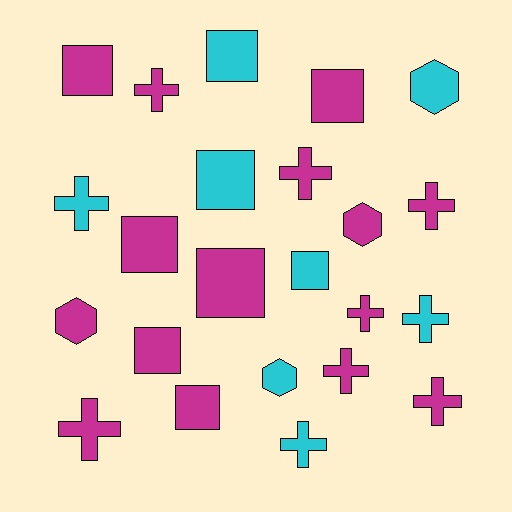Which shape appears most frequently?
Cross, with 10 objects.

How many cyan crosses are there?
There are 3 cyan crosses.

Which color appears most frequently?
Magenta, with 15 objects.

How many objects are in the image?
There are 23 objects.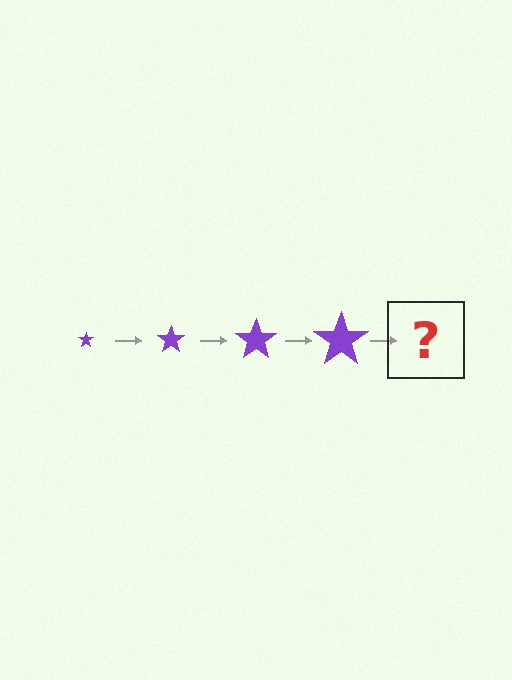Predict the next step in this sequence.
The next step is a purple star, larger than the previous one.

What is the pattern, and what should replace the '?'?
The pattern is that the star gets progressively larger each step. The '?' should be a purple star, larger than the previous one.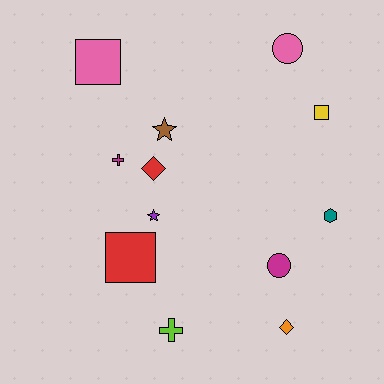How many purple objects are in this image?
There is 1 purple object.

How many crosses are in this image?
There are 2 crosses.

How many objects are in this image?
There are 12 objects.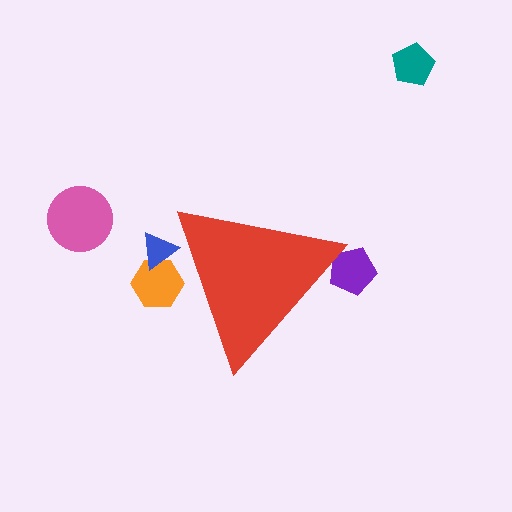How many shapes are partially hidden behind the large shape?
3 shapes are partially hidden.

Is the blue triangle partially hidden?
Yes, the blue triangle is partially hidden behind the red triangle.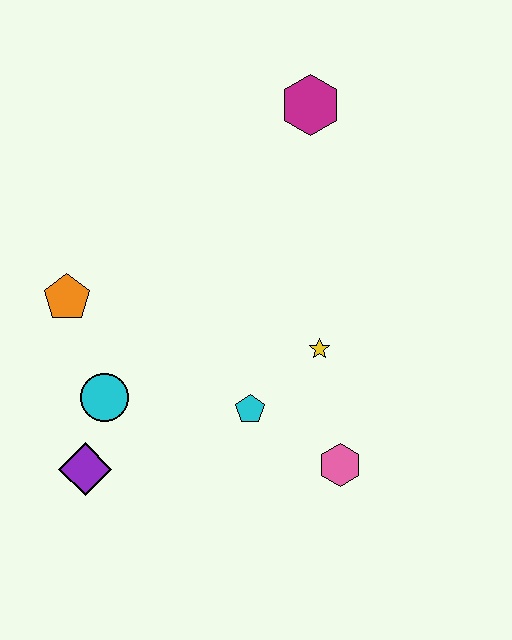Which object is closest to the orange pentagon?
The cyan circle is closest to the orange pentagon.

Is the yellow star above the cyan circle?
Yes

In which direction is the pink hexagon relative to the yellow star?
The pink hexagon is below the yellow star.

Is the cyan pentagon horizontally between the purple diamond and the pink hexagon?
Yes